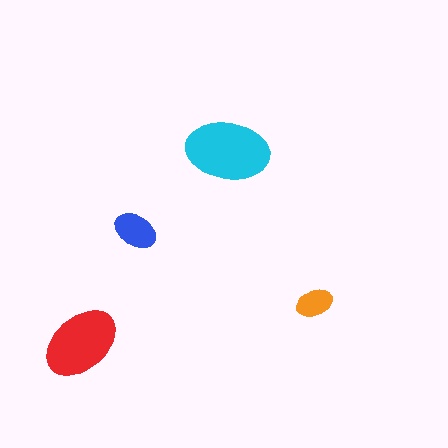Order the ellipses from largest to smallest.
the cyan one, the red one, the blue one, the orange one.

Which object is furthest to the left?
The red ellipse is leftmost.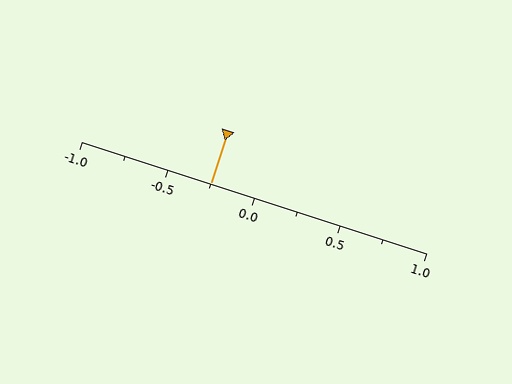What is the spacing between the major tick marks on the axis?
The major ticks are spaced 0.5 apart.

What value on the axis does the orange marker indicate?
The marker indicates approximately -0.25.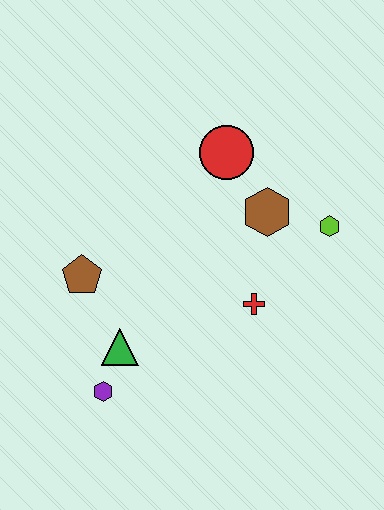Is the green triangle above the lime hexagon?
No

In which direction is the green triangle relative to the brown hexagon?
The green triangle is to the left of the brown hexagon.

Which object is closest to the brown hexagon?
The lime hexagon is closest to the brown hexagon.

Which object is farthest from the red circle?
The purple hexagon is farthest from the red circle.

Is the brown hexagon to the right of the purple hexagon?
Yes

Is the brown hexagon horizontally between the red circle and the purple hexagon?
No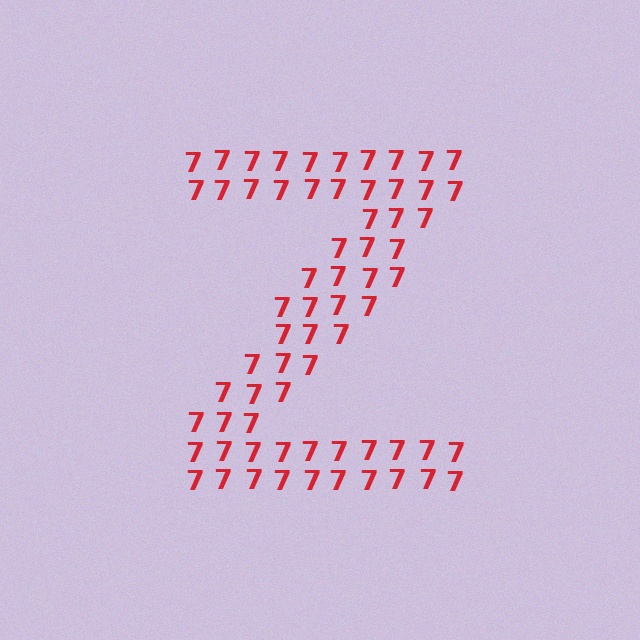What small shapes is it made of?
It is made of small digit 7's.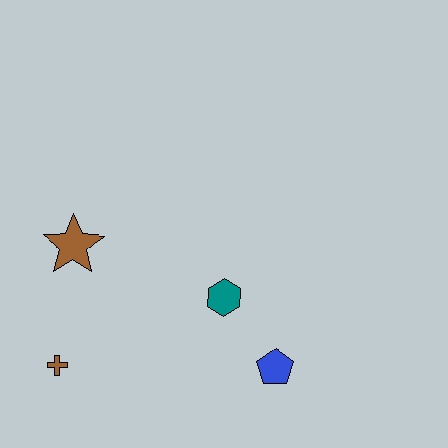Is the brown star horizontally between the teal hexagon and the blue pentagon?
No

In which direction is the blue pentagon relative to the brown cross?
The blue pentagon is to the right of the brown cross.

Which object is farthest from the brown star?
The blue pentagon is farthest from the brown star.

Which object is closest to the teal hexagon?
The blue pentagon is closest to the teal hexagon.